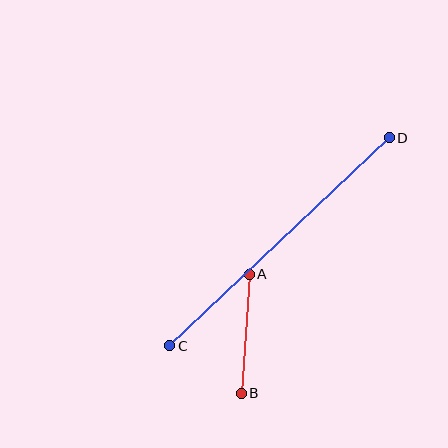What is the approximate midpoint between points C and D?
The midpoint is at approximately (279, 242) pixels.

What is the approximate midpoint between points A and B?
The midpoint is at approximately (245, 334) pixels.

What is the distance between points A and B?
The distance is approximately 119 pixels.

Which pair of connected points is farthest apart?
Points C and D are farthest apart.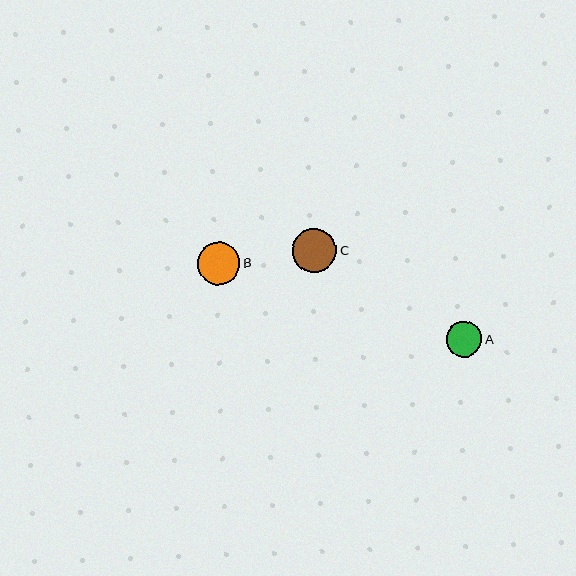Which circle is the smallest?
Circle A is the smallest with a size of approximately 36 pixels.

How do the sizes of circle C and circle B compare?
Circle C and circle B are approximately the same size.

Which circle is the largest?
Circle C is the largest with a size of approximately 45 pixels.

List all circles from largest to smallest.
From largest to smallest: C, B, A.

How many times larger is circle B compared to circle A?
Circle B is approximately 1.2 times the size of circle A.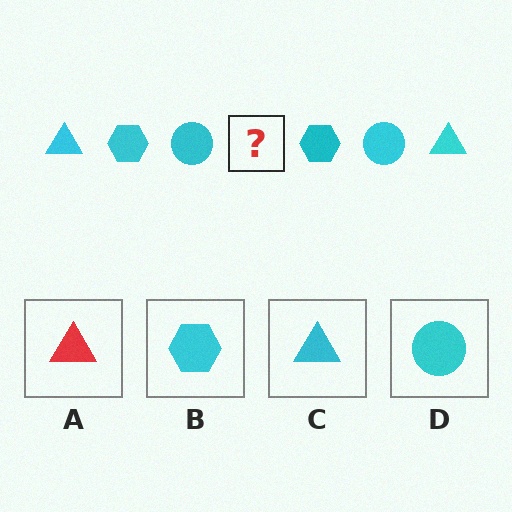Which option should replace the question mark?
Option C.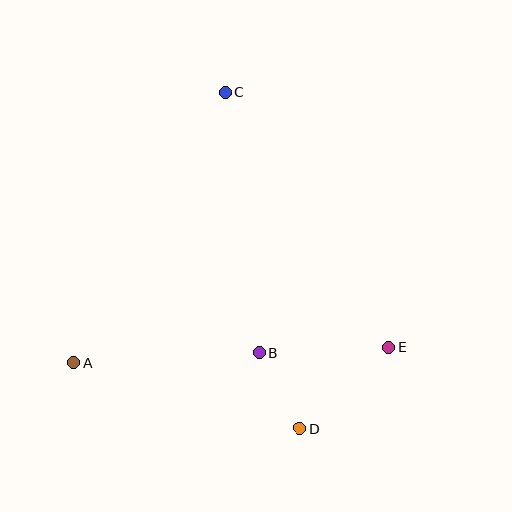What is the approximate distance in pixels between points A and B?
The distance between A and B is approximately 186 pixels.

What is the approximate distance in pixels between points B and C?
The distance between B and C is approximately 263 pixels.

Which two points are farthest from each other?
Points C and D are farthest from each other.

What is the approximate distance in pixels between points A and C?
The distance between A and C is approximately 310 pixels.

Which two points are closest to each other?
Points B and D are closest to each other.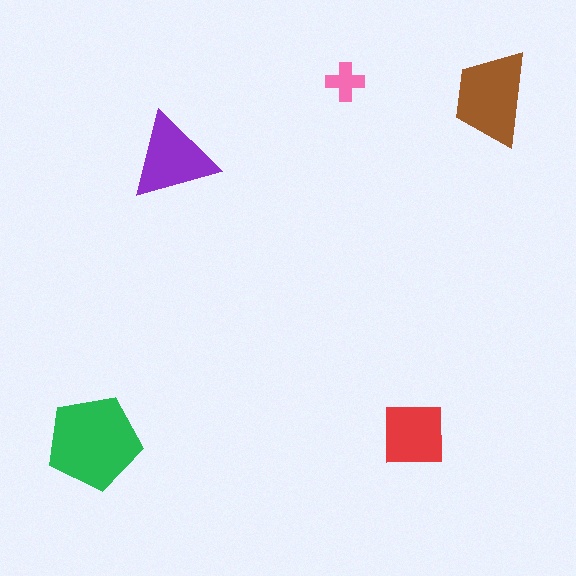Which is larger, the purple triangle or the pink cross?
The purple triangle.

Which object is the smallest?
The pink cross.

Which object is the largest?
The green pentagon.